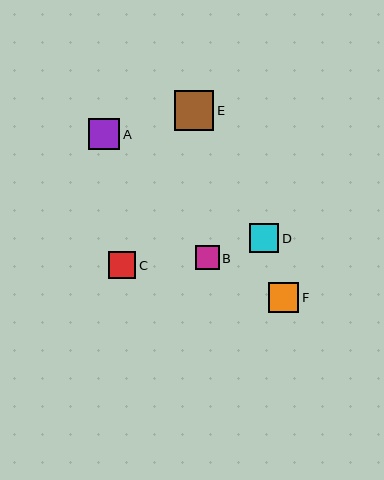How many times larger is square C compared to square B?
Square C is approximately 1.1 times the size of square B.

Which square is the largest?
Square E is the largest with a size of approximately 39 pixels.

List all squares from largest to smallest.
From largest to smallest: E, A, F, D, C, B.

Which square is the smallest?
Square B is the smallest with a size of approximately 24 pixels.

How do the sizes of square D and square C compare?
Square D and square C are approximately the same size.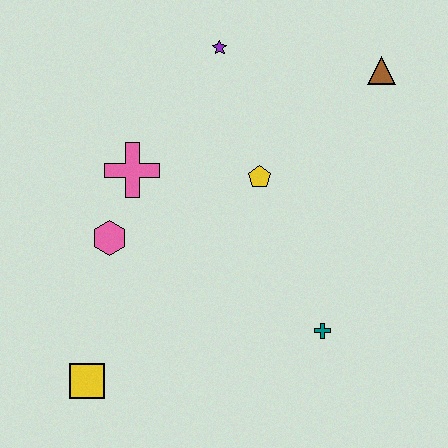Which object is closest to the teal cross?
The yellow pentagon is closest to the teal cross.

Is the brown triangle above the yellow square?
Yes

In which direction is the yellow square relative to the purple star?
The yellow square is below the purple star.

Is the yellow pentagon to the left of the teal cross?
Yes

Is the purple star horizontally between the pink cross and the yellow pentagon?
Yes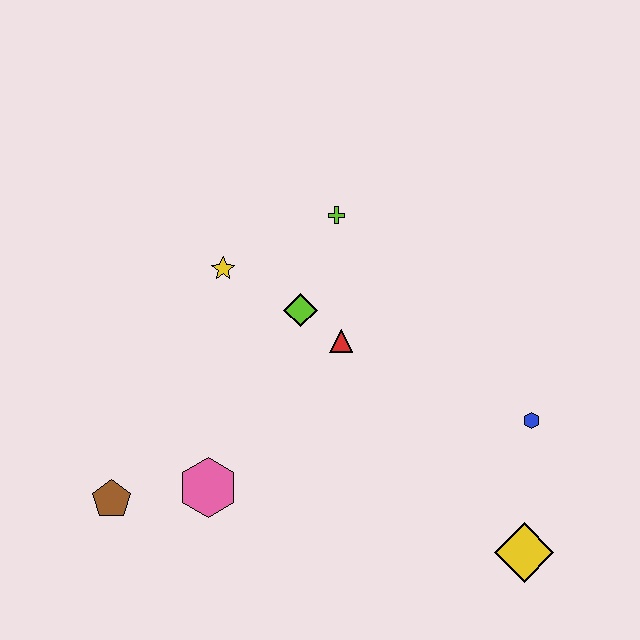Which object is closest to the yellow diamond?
The blue hexagon is closest to the yellow diamond.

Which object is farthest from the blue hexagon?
The brown pentagon is farthest from the blue hexagon.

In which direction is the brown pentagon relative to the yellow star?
The brown pentagon is below the yellow star.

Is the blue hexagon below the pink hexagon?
No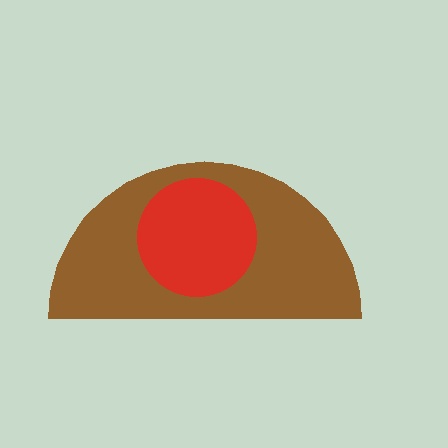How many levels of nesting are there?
2.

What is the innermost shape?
The red circle.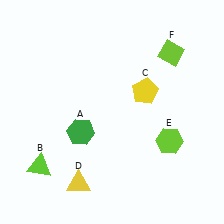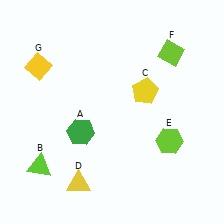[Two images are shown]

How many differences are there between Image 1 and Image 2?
There is 1 difference between the two images.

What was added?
A yellow diamond (G) was added in Image 2.